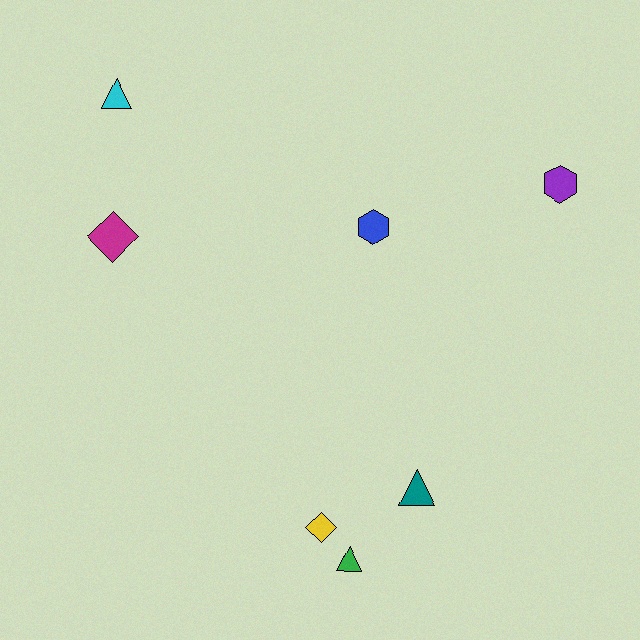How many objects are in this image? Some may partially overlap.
There are 7 objects.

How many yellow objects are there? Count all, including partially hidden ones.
There is 1 yellow object.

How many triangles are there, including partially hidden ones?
There are 3 triangles.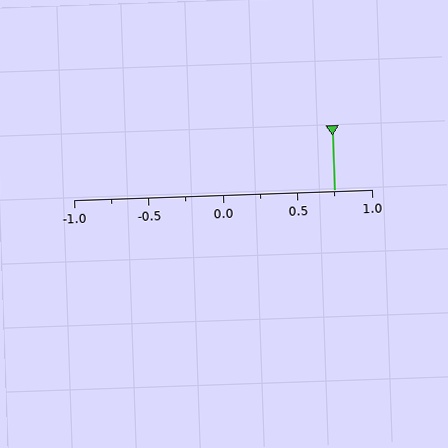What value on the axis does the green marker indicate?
The marker indicates approximately 0.75.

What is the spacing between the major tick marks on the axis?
The major ticks are spaced 0.5 apart.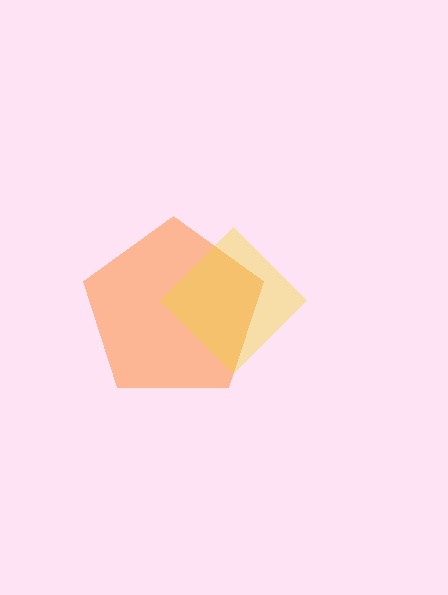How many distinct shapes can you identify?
There are 2 distinct shapes: an orange pentagon, a yellow diamond.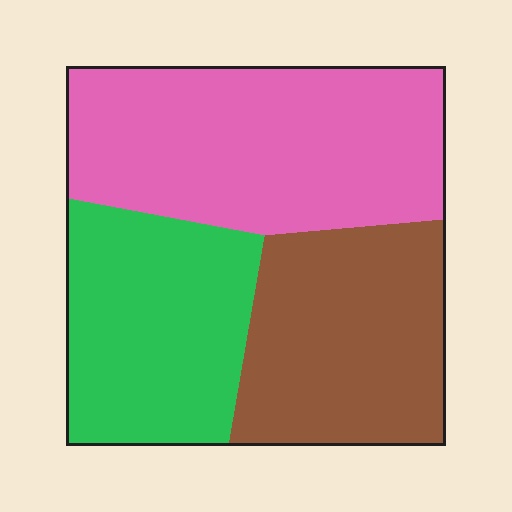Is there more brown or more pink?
Pink.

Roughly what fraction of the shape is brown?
Brown takes up between a quarter and a half of the shape.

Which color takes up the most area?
Pink, at roughly 40%.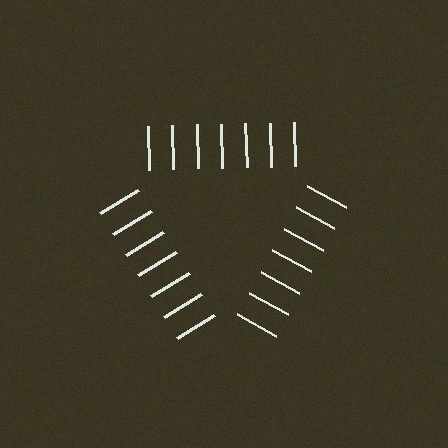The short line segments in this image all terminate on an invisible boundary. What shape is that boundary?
An illusory triangle — the line segments terminate on its edges but no continuous stroke is drawn.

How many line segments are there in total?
21 — 7 along each of the 3 edges.